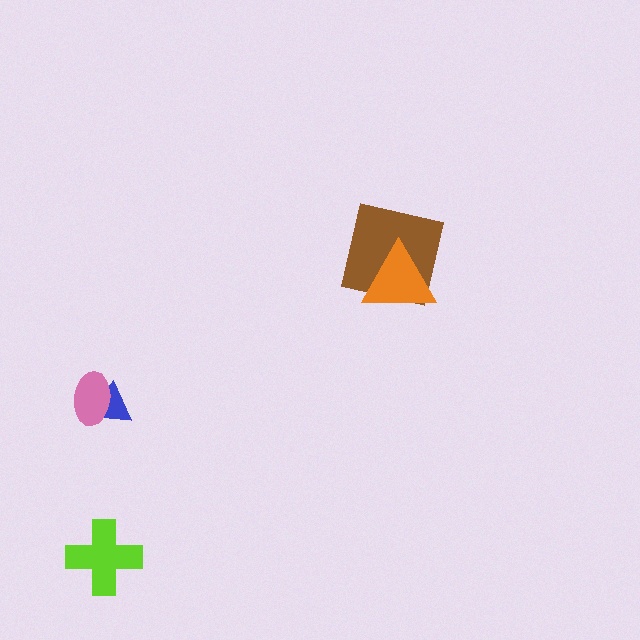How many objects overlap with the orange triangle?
1 object overlaps with the orange triangle.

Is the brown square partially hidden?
Yes, it is partially covered by another shape.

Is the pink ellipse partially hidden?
No, no other shape covers it.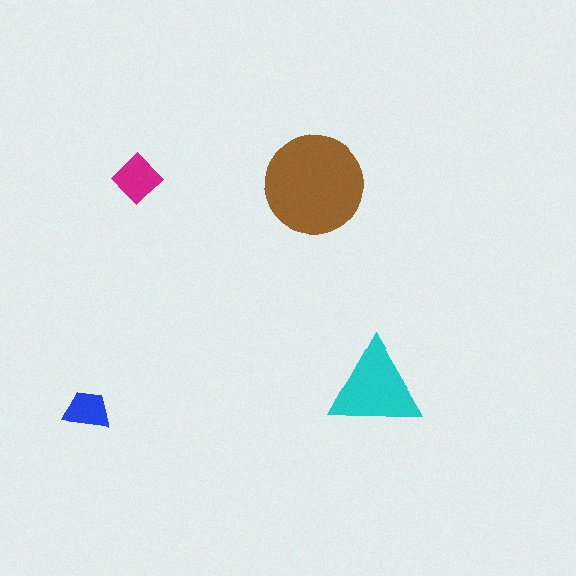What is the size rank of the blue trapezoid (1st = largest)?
4th.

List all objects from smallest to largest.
The blue trapezoid, the magenta diamond, the cyan triangle, the brown circle.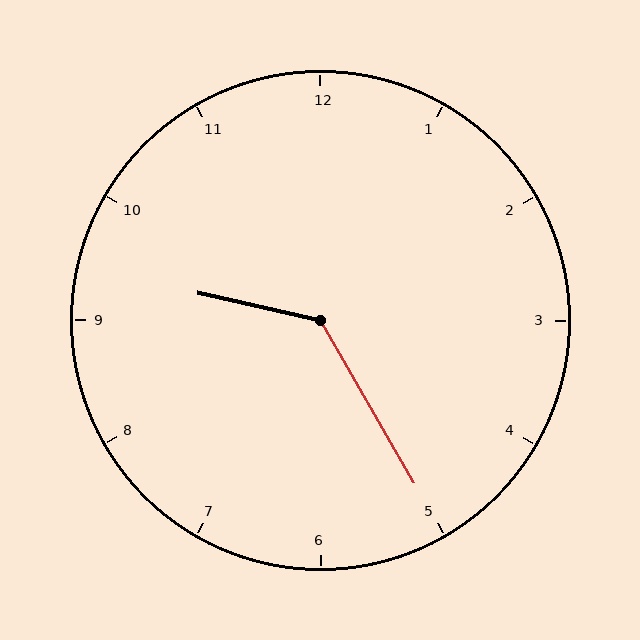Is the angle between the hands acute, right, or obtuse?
It is obtuse.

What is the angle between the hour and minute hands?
Approximately 132 degrees.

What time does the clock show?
9:25.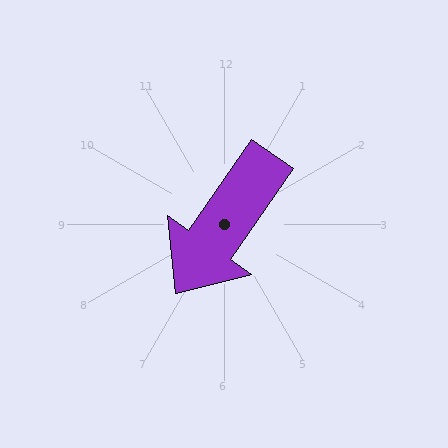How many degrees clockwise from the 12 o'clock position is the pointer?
Approximately 215 degrees.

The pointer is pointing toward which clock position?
Roughly 7 o'clock.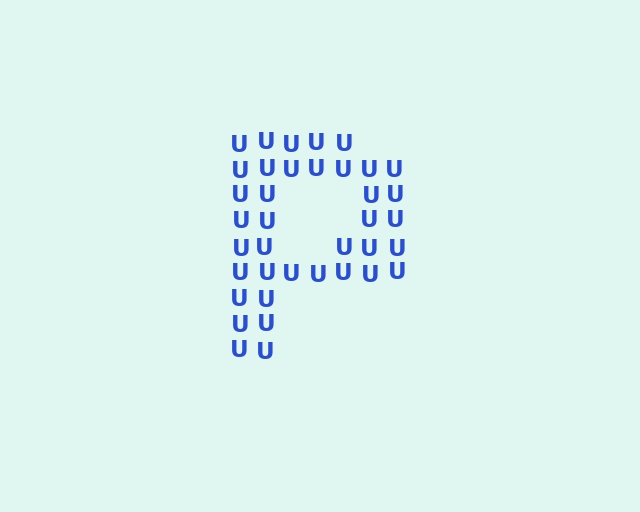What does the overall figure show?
The overall figure shows the letter P.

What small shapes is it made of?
It is made of small letter U's.